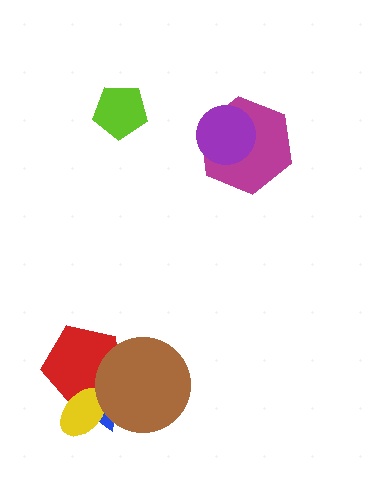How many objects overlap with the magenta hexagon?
1 object overlaps with the magenta hexagon.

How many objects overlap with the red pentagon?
3 objects overlap with the red pentagon.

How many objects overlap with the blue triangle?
3 objects overlap with the blue triangle.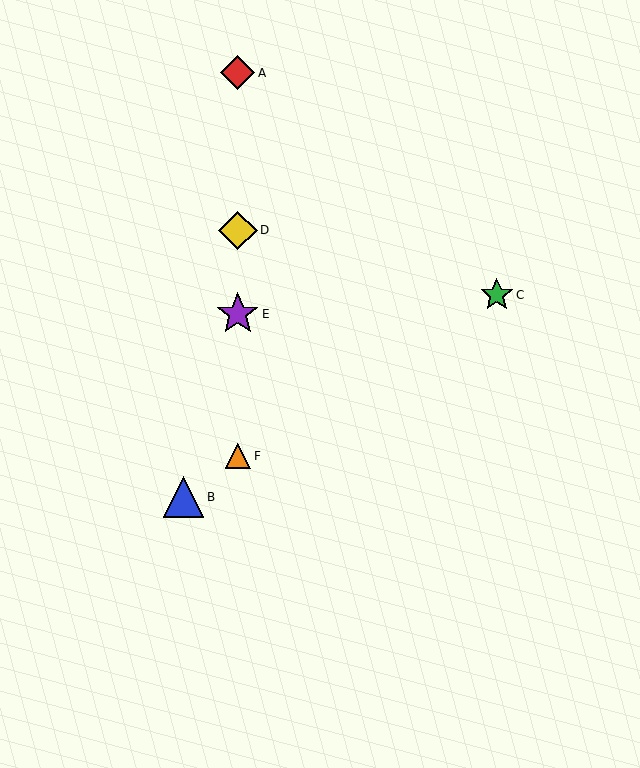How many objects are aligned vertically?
4 objects (A, D, E, F) are aligned vertically.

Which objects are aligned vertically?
Objects A, D, E, F are aligned vertically.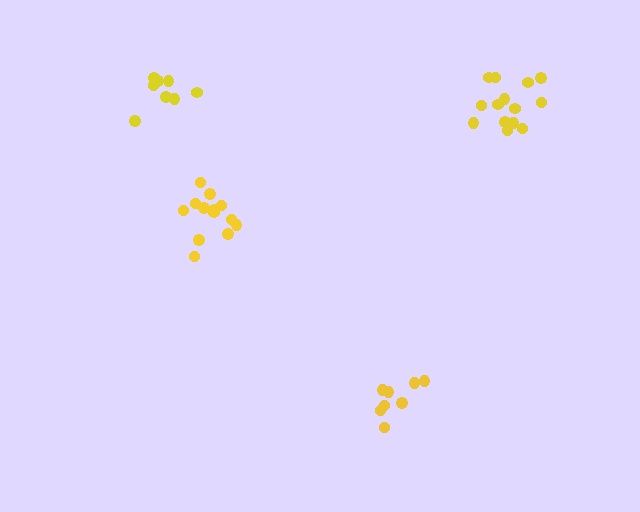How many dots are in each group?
Group 1: 8 dots, Group 2: 8 dots, Group 3: 14 dots, Group 4: 13 dots (43 total).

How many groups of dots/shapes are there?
There are 4 groups.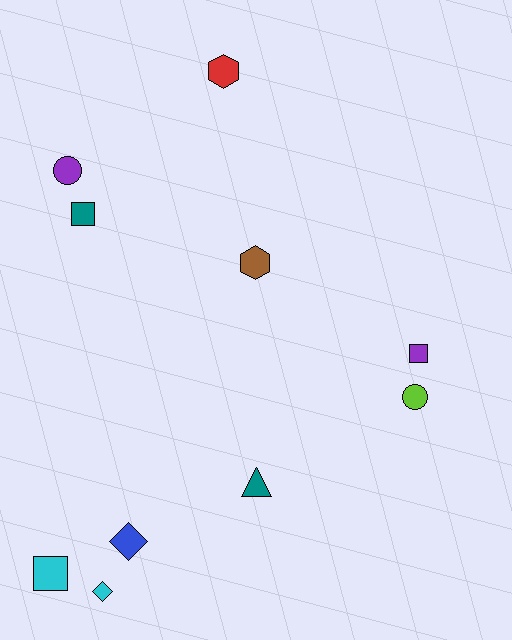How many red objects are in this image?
There is 1 red object.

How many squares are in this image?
There are 3 squares.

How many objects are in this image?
There are 10 objects.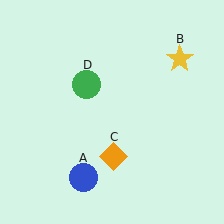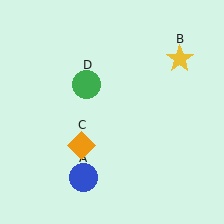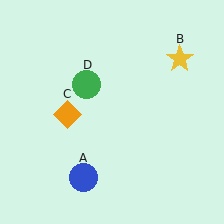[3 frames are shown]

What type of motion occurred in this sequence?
The orange diamond (object C) rotated clockwise around the center of the scene.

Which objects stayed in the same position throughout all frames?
Blue circle (object A) and yellow star (object B) and green circle (object D) remained stationary.